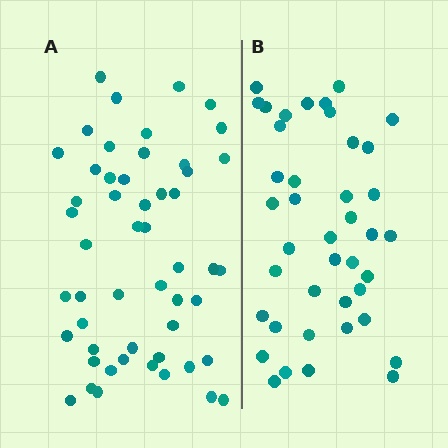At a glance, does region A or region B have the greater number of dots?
Region A (the left region) has more dots.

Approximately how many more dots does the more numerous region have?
Region A has roughly 12 or so more dots than region B.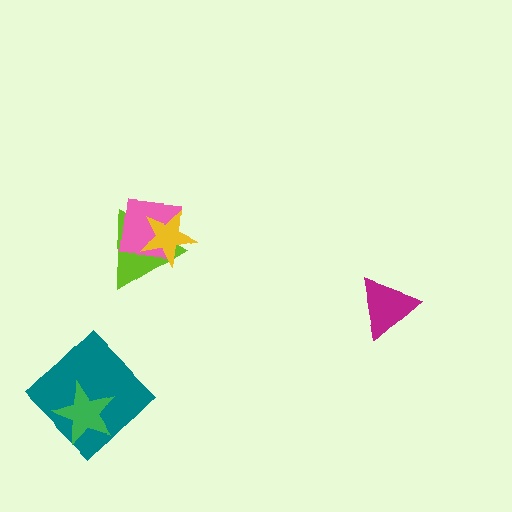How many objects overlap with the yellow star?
2 objects overlap with the yellow star.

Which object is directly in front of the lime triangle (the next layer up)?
The pink square is directly in front of the lime triangle.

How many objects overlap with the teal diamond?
1 object overlaps with the teal diamond.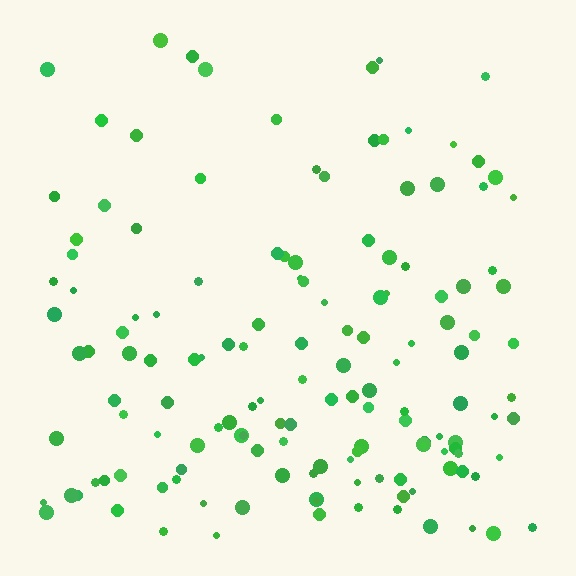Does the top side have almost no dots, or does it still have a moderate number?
Still a moderate number, just noticeably fewer than the bottom.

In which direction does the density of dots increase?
From top to bottom, with the bottom side densest.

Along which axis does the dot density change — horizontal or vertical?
Vertical.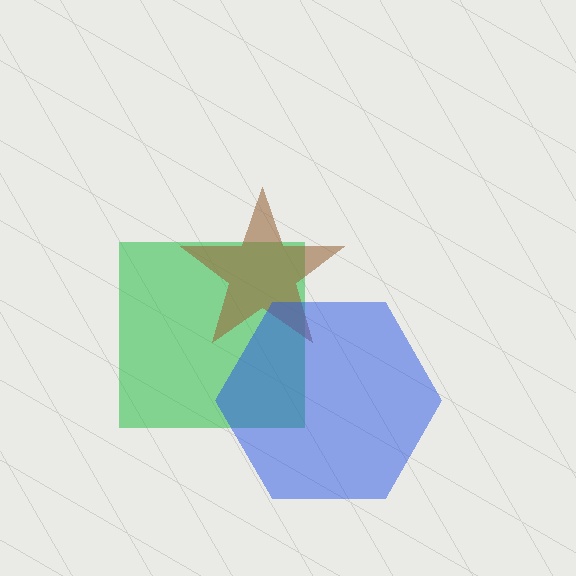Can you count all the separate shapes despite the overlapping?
Yes, there are 3 separate shapes.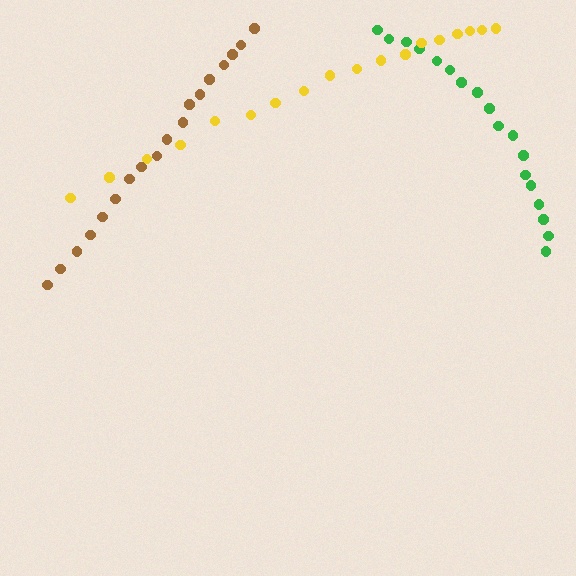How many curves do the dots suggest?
There are 3 distinct paths.